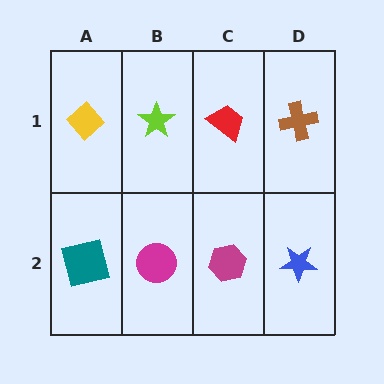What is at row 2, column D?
A blue star.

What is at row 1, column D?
A brown cross.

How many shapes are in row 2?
4 shapes.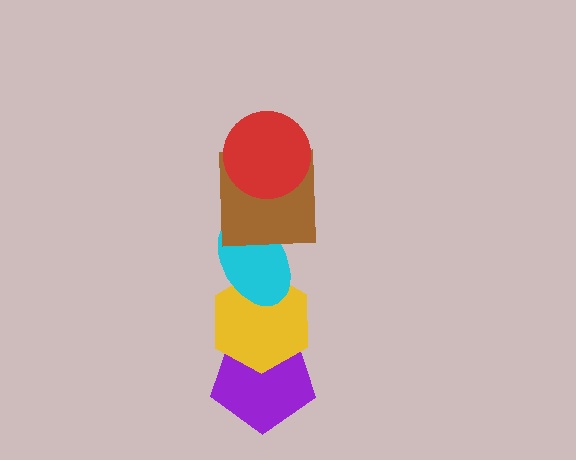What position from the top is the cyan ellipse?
The cyan ellipse is 3rd from the top.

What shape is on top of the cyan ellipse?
The brown square is on top of the cyan ellipse.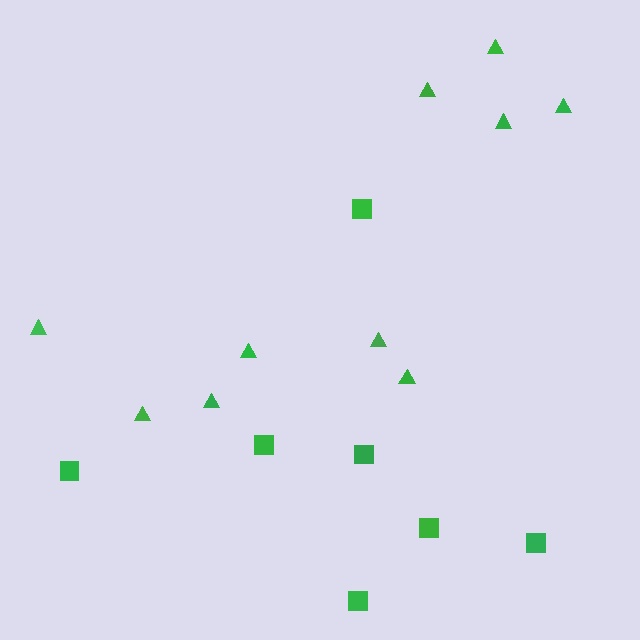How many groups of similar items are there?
There are 2 groups: one group of squares (7) and one group of triangles (10).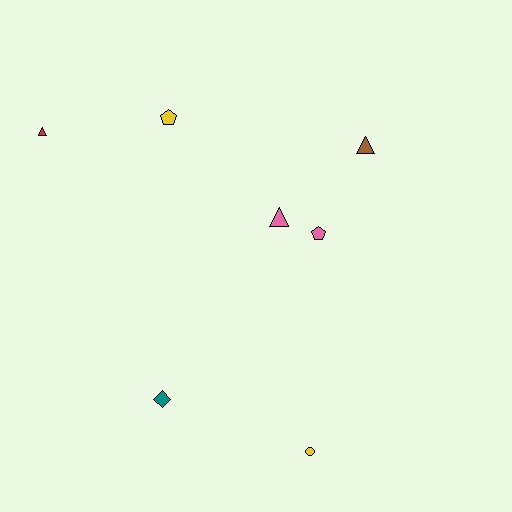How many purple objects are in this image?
There are no purple objects.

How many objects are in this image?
There are 7 objects.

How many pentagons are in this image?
There are 2 pentagons.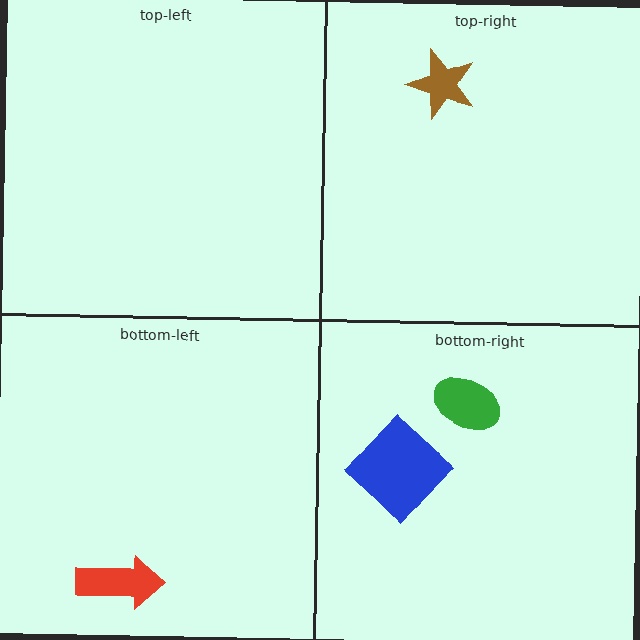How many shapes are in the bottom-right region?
2.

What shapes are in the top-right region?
The brown star.